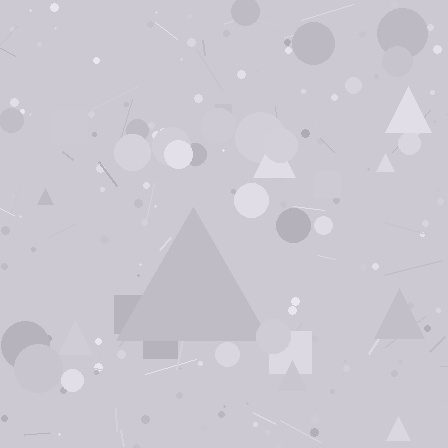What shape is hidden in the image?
A triangle is hidden in the image.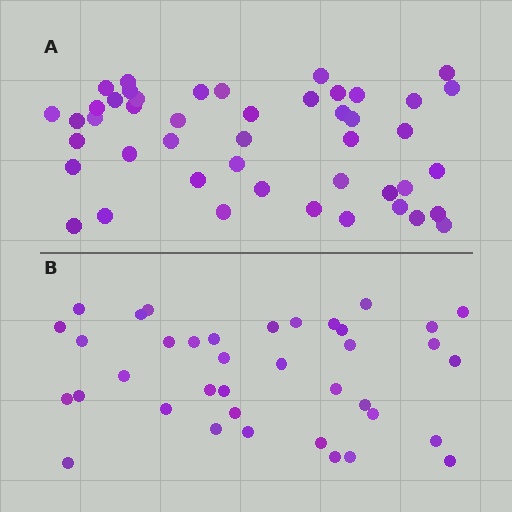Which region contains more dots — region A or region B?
Region A (the top region) has more dots.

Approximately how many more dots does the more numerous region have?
Region A has roughly 8 or so more dots than region B.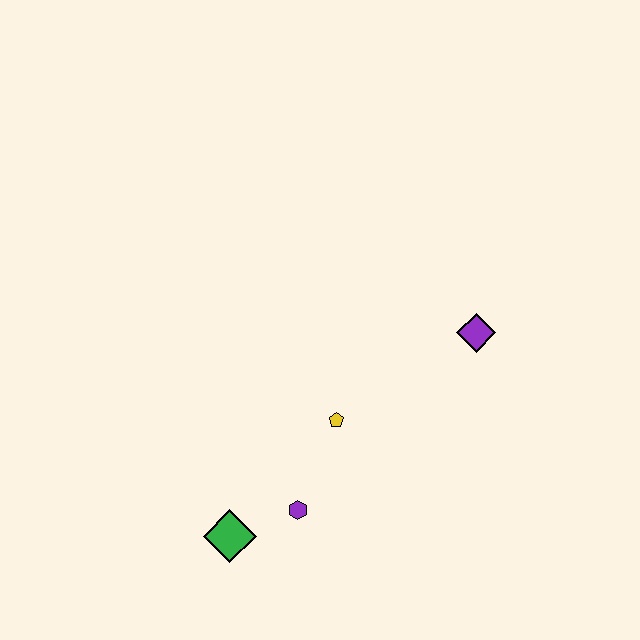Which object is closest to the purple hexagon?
The green diamond is closest to the purple hexagon.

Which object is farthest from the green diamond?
The purple diamond is farthest from the green diamond.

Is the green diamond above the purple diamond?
No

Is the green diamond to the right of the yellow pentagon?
No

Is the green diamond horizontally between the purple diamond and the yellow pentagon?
No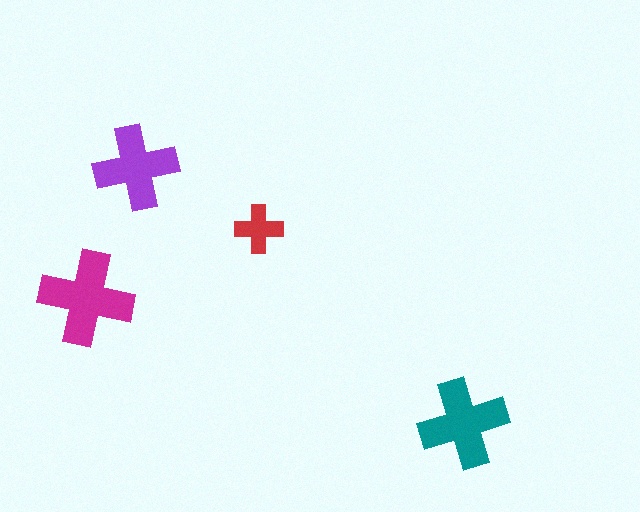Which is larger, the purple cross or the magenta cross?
The magenta one.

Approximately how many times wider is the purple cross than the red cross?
About 1.5 times wider.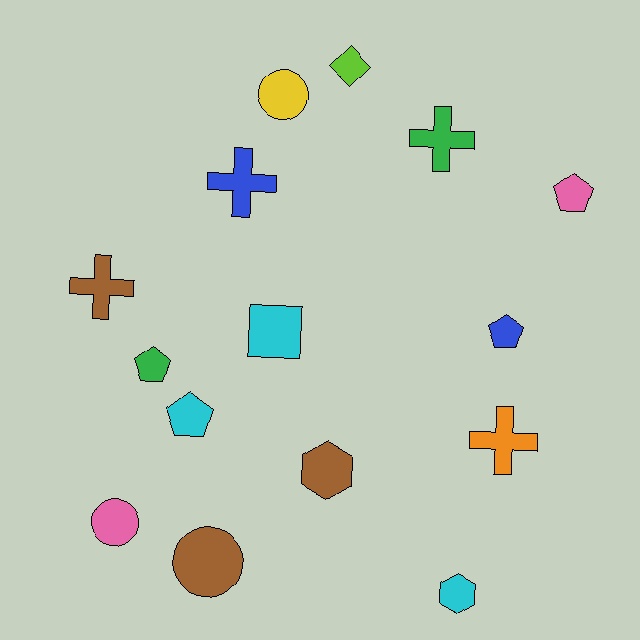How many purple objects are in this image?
There are no purple objects.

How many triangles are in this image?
There are no triangles.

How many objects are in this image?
There are 15 objects.